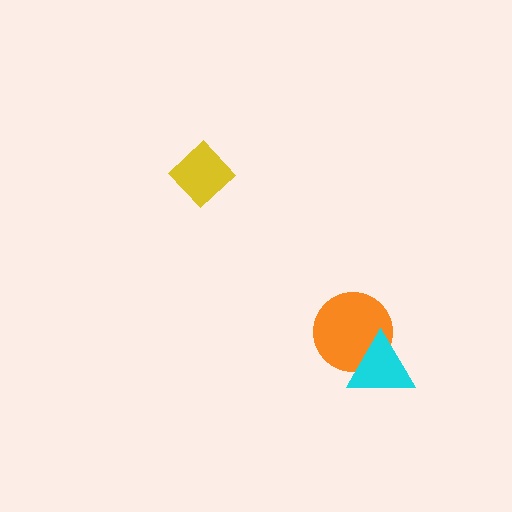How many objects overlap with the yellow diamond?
0 objects overlap with the yellow diamond.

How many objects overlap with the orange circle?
1 object overlaps with the orange circle.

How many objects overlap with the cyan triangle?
1 object overlaps with the cyan triangle.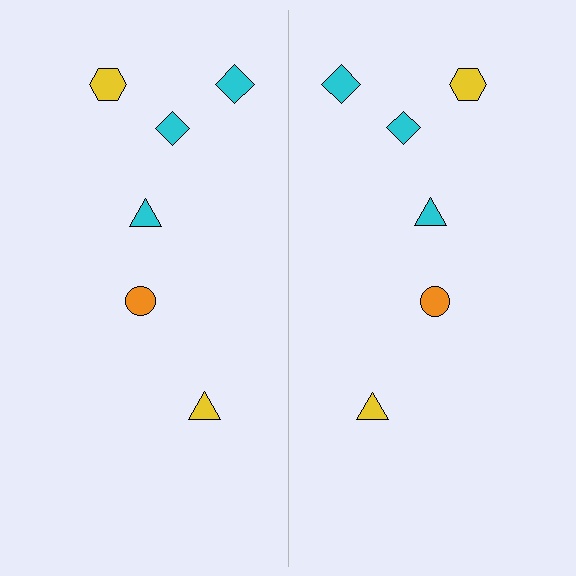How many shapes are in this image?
There are 12 shapes in this image.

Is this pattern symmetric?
Yes, this pattern has bilateral (reflection) symmetry.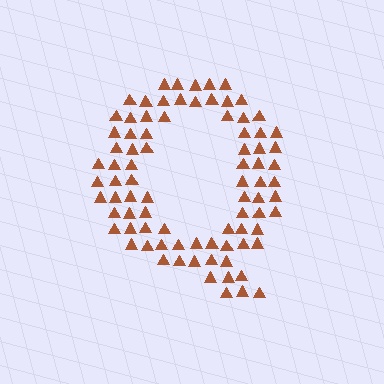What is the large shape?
The large shape is the letter Q.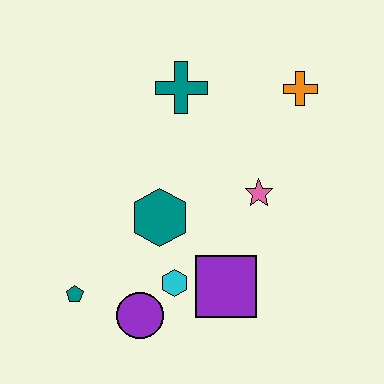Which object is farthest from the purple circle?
The orange cross is farthest from the purple circle.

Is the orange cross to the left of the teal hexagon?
No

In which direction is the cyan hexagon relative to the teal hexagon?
The cyan hexagon is below the teal hexagon.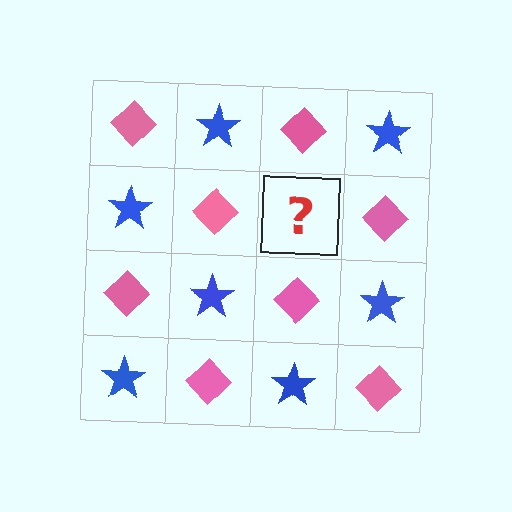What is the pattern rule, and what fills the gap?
The rule is that it alternates pink diamond and blue star in a checkerboard pattern. The gap should be filled with a blue star.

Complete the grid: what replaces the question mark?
The question mark should be replaced with a blue star.